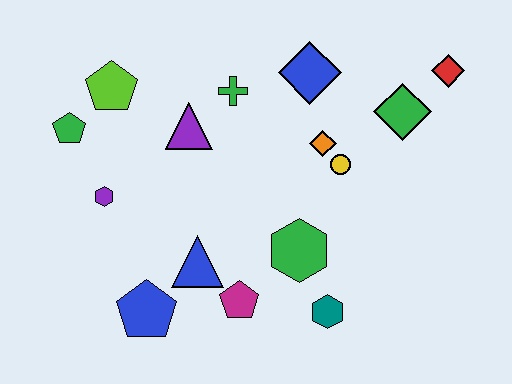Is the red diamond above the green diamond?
Yes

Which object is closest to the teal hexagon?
The green hexagon is closest to the teal hexagon.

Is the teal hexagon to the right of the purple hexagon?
Yes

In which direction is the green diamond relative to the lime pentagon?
The green diamond is to the right of the lime pentagon.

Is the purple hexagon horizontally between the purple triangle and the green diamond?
No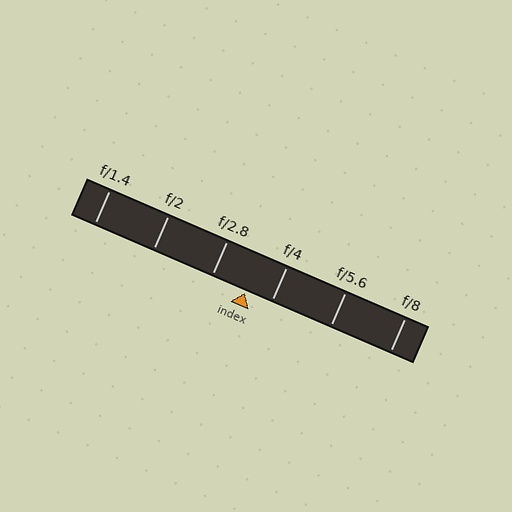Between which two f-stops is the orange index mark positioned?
The index mark is between f/2.8 and f/4.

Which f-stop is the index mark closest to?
The index mark is closest to f/4.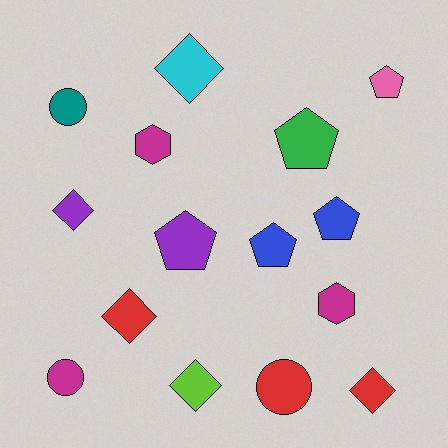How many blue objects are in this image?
There are 2 blue objects.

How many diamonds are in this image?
There are 5 diamonds.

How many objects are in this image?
There are 15 objects.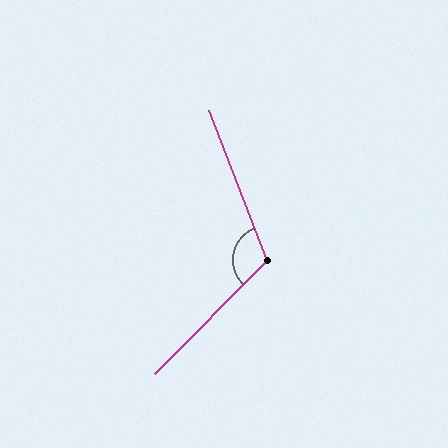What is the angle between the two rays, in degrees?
Approximately 114 degrees.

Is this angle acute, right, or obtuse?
It is obtuse.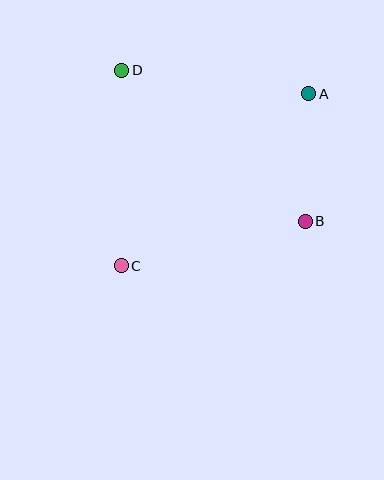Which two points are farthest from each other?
Points A and C are farthest from each other.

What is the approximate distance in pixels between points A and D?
The distance between A and D is approximately 189 pixels.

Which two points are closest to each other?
Points A and B are closest to each other.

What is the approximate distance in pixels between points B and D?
The distance between B and D is approximately 238 pixels.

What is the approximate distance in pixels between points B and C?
The distance between B and C is approximately 189 pixels.